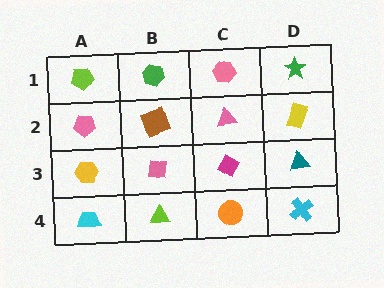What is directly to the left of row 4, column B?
A cyan trapezoid.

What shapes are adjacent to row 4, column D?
A teal triangle (row 3, column D), an orange circle (row 4, column C).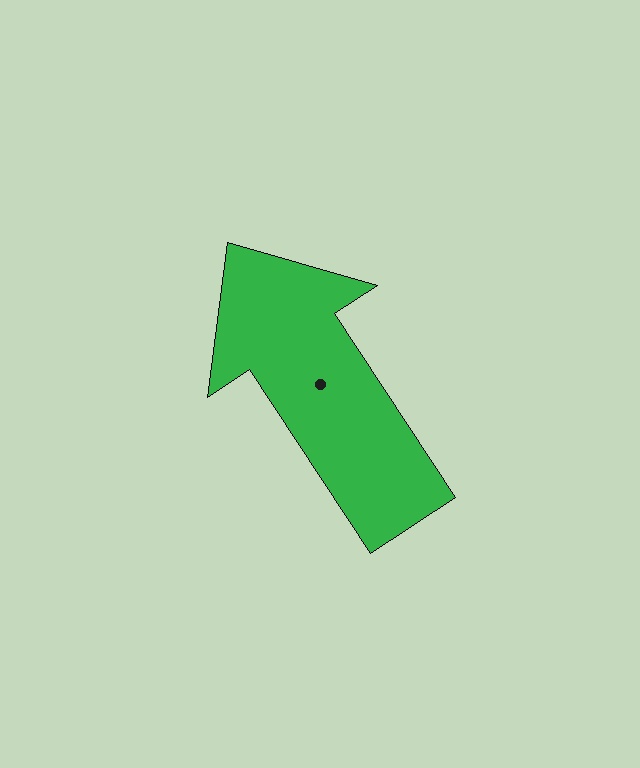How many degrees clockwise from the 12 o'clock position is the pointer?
Approximately 327 degrees.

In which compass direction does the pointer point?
Northwest.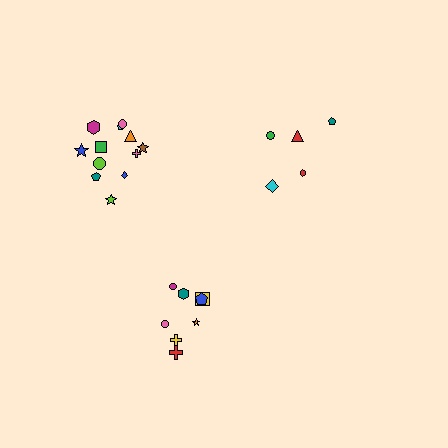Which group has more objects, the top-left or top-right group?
The top-left group.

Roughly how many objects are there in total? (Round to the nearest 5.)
Roughly 25 objects in total.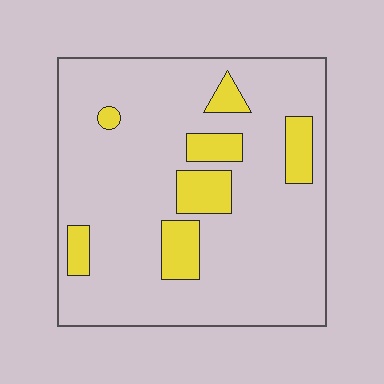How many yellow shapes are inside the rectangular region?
7.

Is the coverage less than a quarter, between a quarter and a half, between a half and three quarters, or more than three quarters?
Less than a quarter.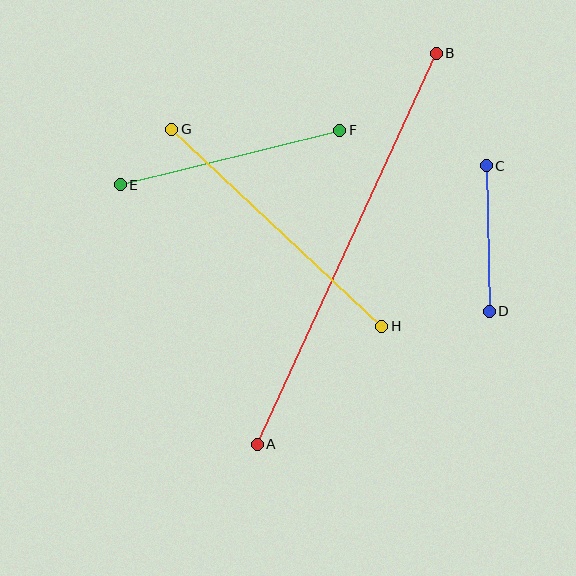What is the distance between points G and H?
The distance is approximately 288 pixels.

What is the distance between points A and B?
The distance is approximately 430 pixels.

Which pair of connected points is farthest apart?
Points A and B are farthest apart.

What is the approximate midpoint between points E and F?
The midpoint is at approximately (230, 157) pixels.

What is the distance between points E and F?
The distance is approximately 226 pixels.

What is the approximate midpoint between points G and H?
The midpoint is at approximately (277, 228) pixels.